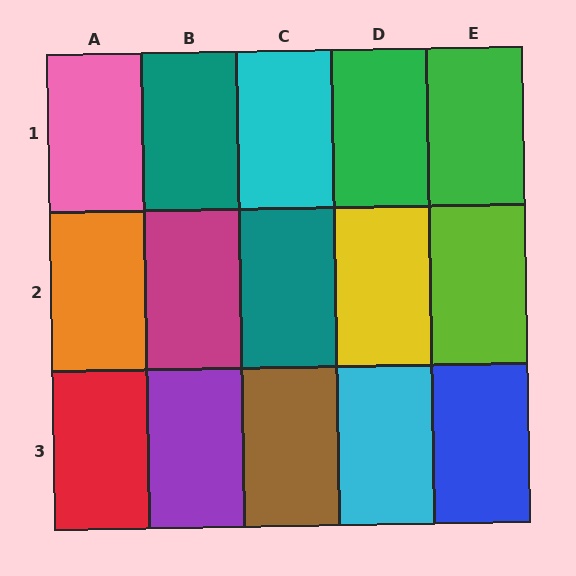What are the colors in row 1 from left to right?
Pink, teal, cyan, green, green.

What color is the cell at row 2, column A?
Orange.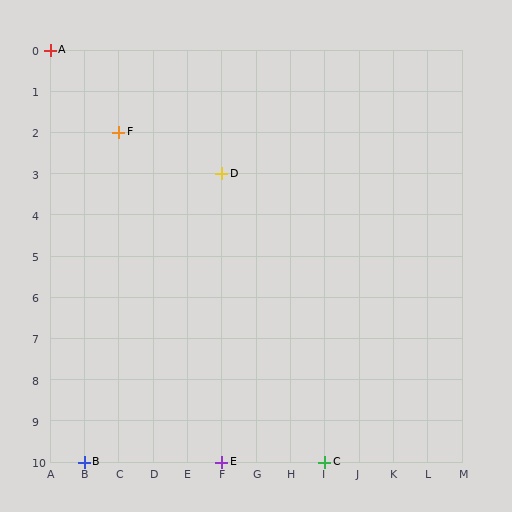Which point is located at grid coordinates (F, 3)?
Point D is at (F, 3).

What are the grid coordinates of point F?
Point F is at grid coordinates (C, 2).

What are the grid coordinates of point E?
Point E is at grid coordinates (F, 10).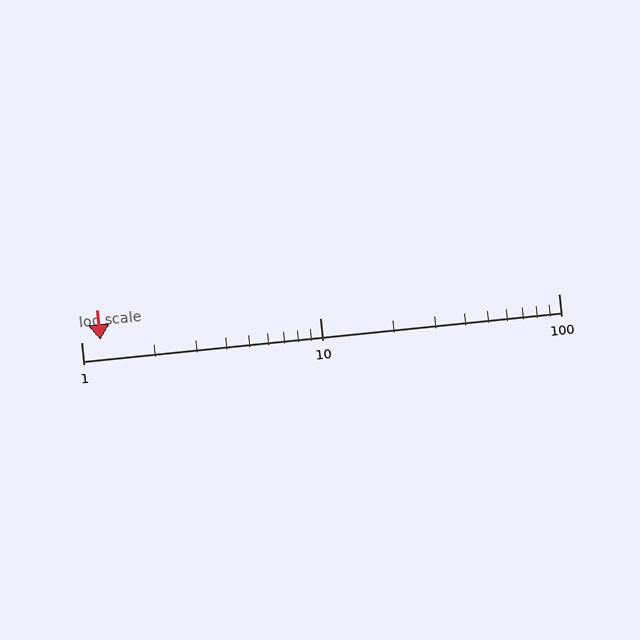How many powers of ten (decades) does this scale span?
The scale spans 2 decades, from 1 to 100.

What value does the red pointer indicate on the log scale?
The pointer indicates approximately 1.2.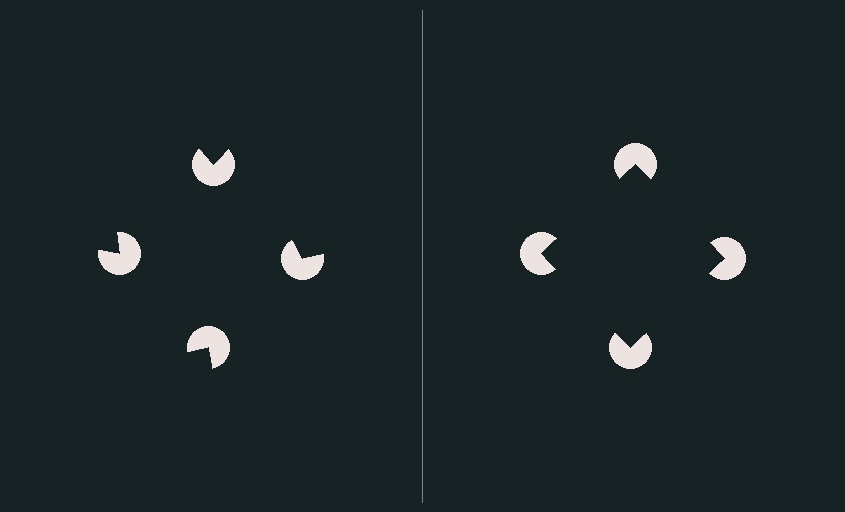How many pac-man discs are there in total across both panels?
8 — 4 on each side.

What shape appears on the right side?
An illusory square.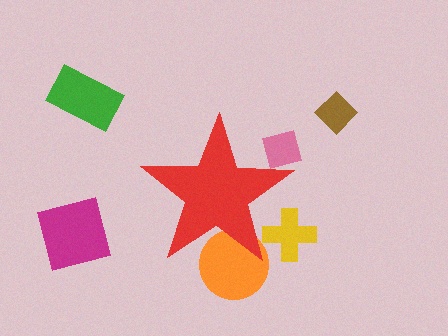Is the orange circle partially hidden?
Yes, the orange circle is partially hidden behind the red star.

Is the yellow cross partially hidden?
Yes, the yellow cross is partially hidden behind the red star.